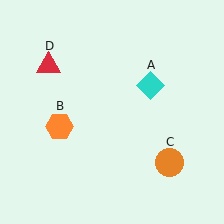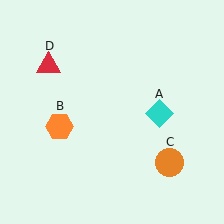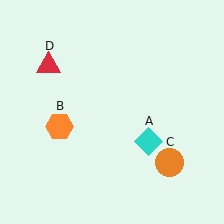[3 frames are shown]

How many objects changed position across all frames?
1 object changed position: cyan diamond (object A).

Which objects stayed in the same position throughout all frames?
Orange hexagon (object B) and orange circle (object C) and red triangle (object D) remained stationary.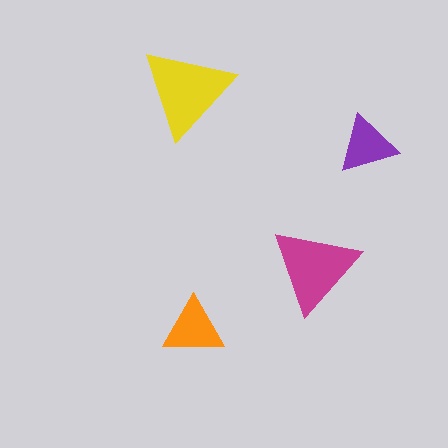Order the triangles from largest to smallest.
the yellow one, the magenta one, the orange one, the purple one.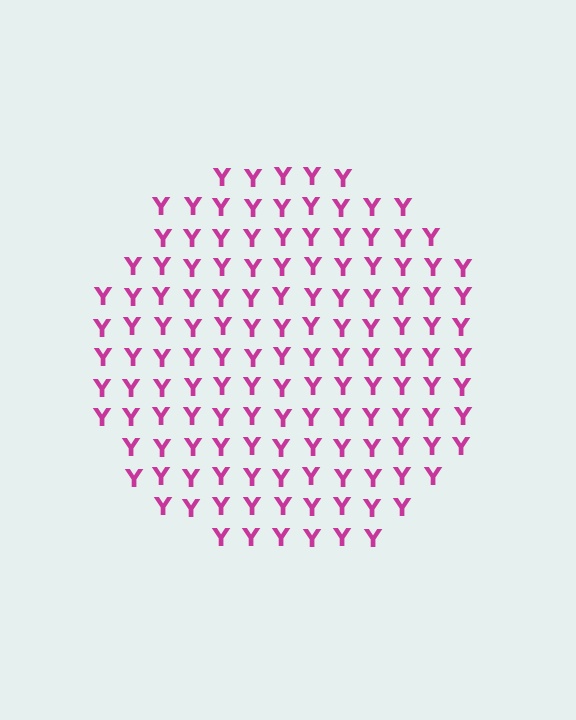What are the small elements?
The small elements are letter Y's.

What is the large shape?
The large shape is a circle.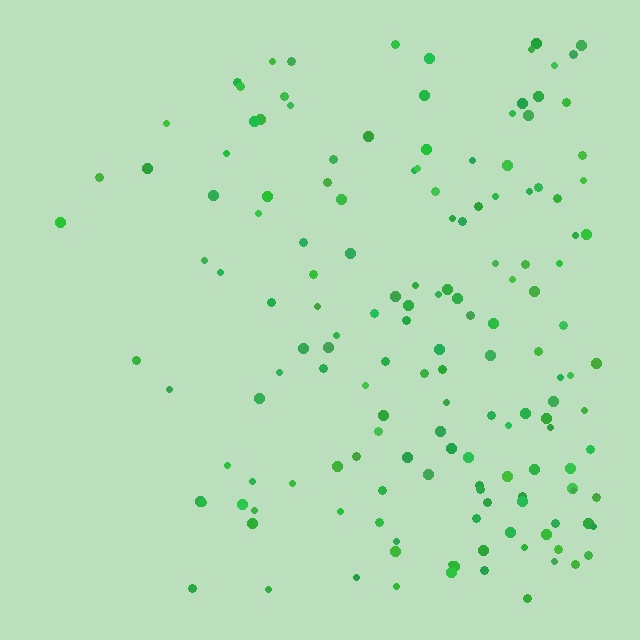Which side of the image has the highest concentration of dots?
The right.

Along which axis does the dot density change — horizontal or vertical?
Horizontal.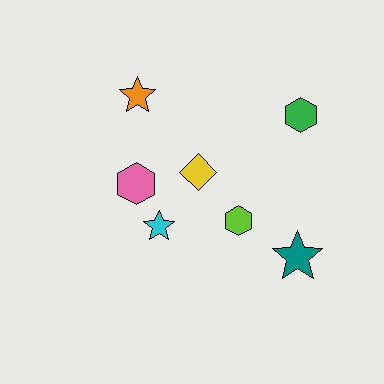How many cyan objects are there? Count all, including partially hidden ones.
There is 1 cyan object.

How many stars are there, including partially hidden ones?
There are 3 stars.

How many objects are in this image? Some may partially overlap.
There are 7 objects.